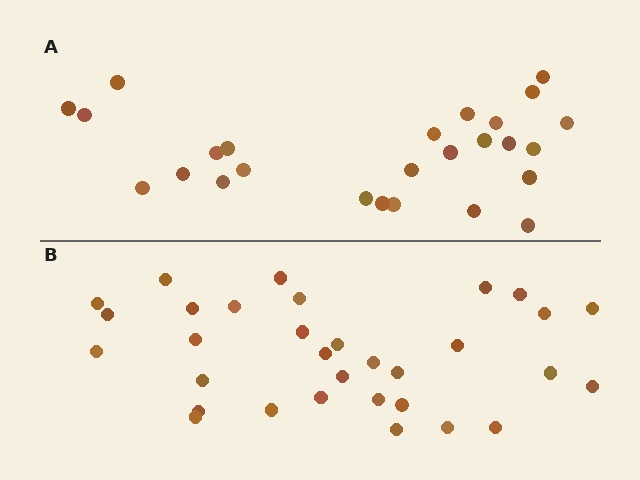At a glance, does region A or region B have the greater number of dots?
Region B (the bottom region) has more dots.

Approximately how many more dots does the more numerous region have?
Region B has about 6 more dots than region A.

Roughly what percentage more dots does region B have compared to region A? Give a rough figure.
About 25% more.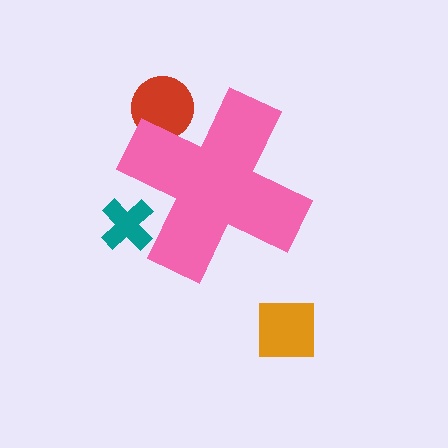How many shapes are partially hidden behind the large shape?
2 shapes are partially hidden.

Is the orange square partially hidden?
No, the orange square is fully visible.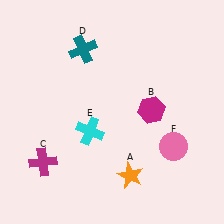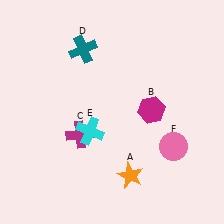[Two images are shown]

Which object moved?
The magenta cross (C) moved right.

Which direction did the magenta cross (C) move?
The magenta cross (C) moved right.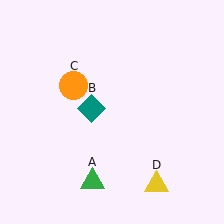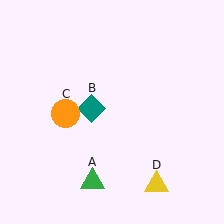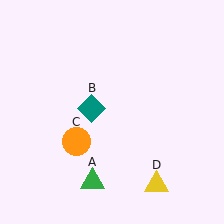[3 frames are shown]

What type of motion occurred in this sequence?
The orange circle (object C) rotated counterclockwise around the center of the scene.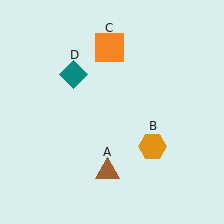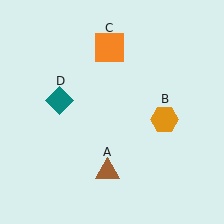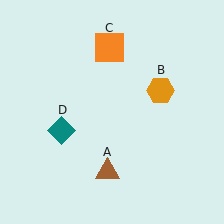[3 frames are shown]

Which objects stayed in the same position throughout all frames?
Brown triangle (object A) and orange square (object C) remained stationary.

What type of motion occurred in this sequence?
The orange hexagon (object B), teal diamond (object D) rotated counterclockwise around the center of the scene.